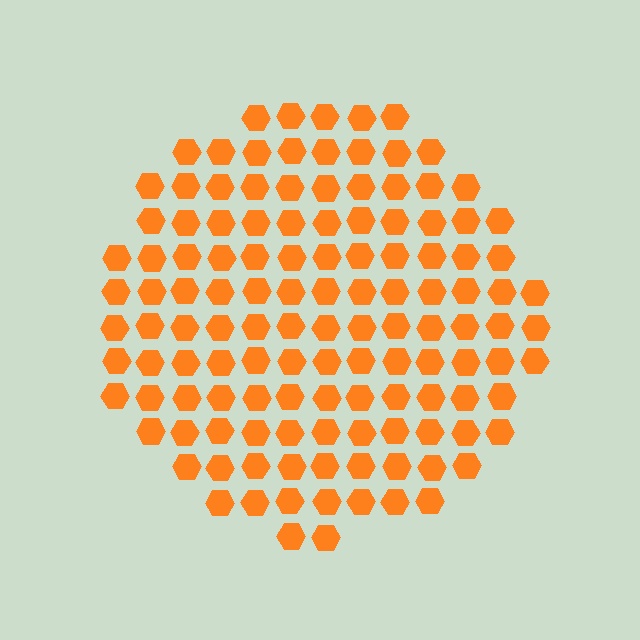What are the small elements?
The small elements are hexagons.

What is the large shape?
The large shape is a circle.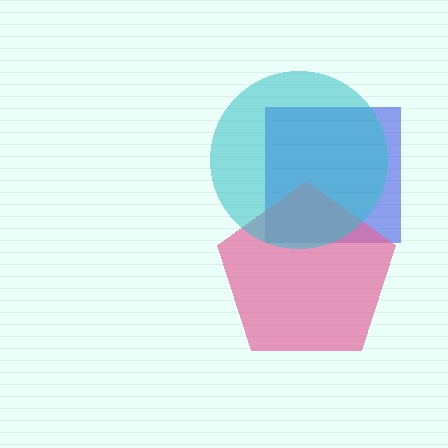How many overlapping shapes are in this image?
There are 3 overlapping shapes in the image.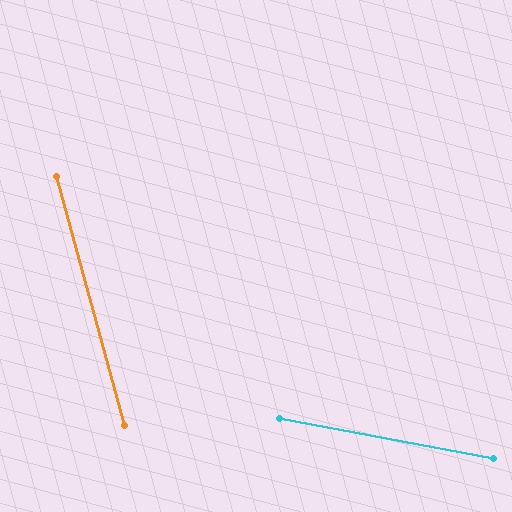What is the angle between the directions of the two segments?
Approximately 64 degrees.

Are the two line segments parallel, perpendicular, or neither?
Neither parallel nor perpendicular — they differ by about 64°.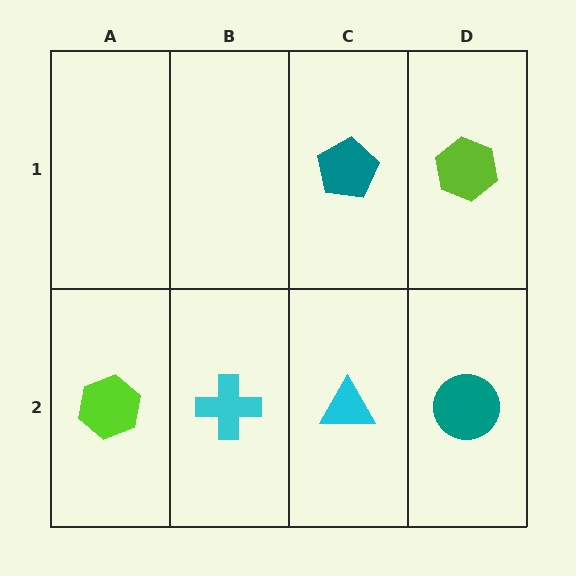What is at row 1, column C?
A teal pentagon.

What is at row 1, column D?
A lime hexagon.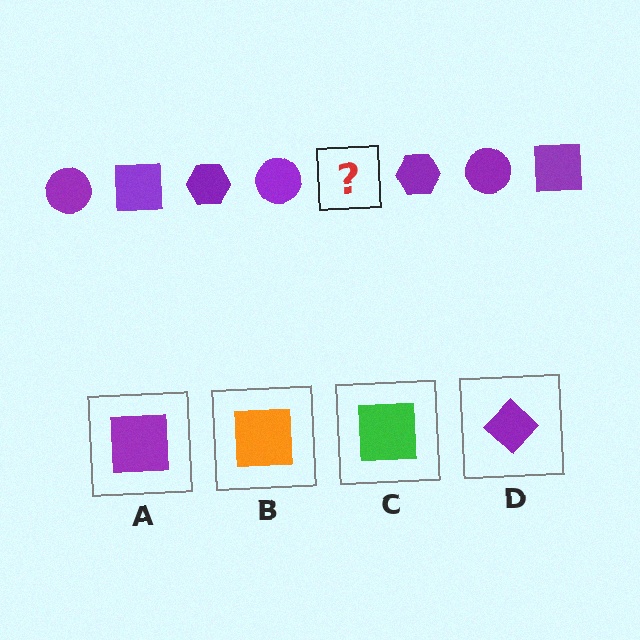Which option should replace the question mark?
Option A.